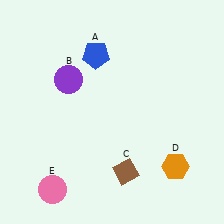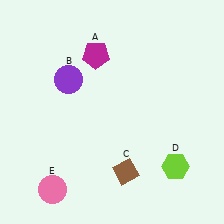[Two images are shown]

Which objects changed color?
A changed from blue to magenta. D changed from orange to lime.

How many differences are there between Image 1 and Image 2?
There are 2 differences between the two images.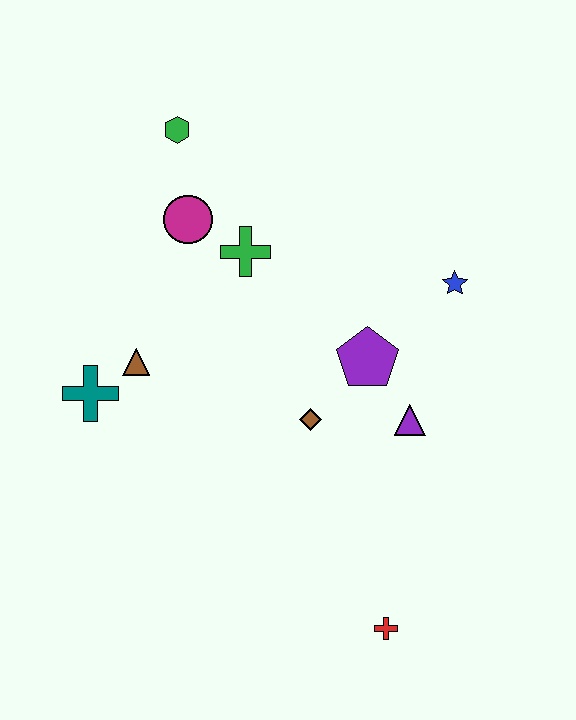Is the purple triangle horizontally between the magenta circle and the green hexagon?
No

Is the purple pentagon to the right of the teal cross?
Yes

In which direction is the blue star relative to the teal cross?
The blue star is to the right of the teal cross.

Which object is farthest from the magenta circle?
The red cross is farthest from the magenta circle.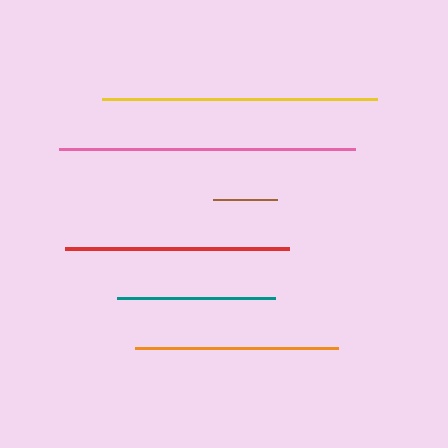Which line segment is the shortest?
The brown line is the shortest at approximately 64 pixels.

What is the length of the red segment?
The red segment is approximately 225 pixels long.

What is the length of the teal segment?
The teal segment is approximately 158 pixels long.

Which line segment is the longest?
The pink line is the longest at approximately 296 pixels.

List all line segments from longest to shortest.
From longest to shortest: pink, yellow, red, orange, teal, brown.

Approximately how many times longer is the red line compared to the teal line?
The red line is approximately 1.4 times the length of the teal line.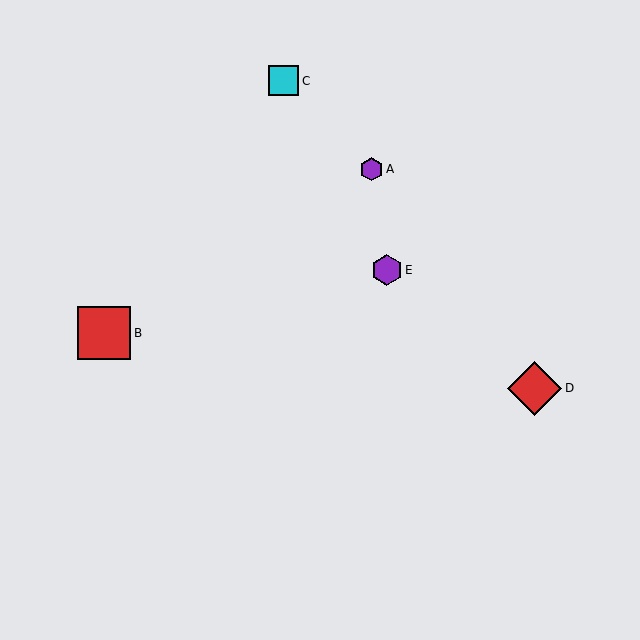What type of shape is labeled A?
Shape A is a purple hexagon.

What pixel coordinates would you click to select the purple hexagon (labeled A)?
Click at (371, 169) to select the purple hexagon A.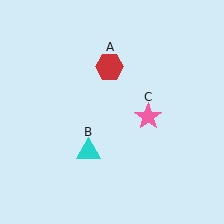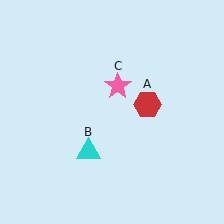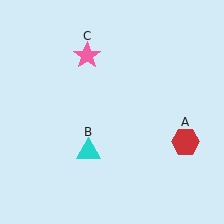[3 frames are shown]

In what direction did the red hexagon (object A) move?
The red hexagon (object A) moved down and to the right.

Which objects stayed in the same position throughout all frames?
Cyan triangle (object B) remained stationary.